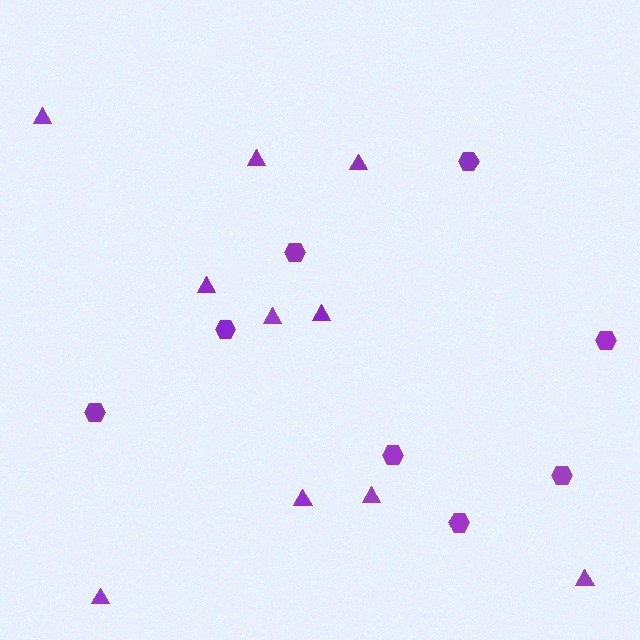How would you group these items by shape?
There are 2 groups: one group of triangles (10) and one group of hexagons (8).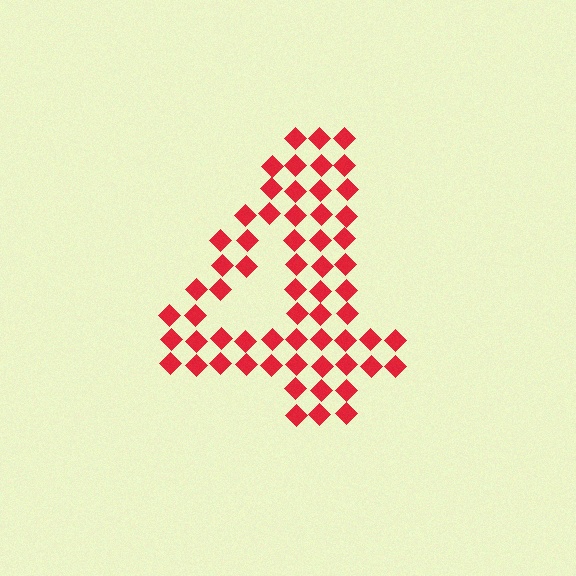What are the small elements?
The small elements are diamonds.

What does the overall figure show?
The overall figure shows the digit 4.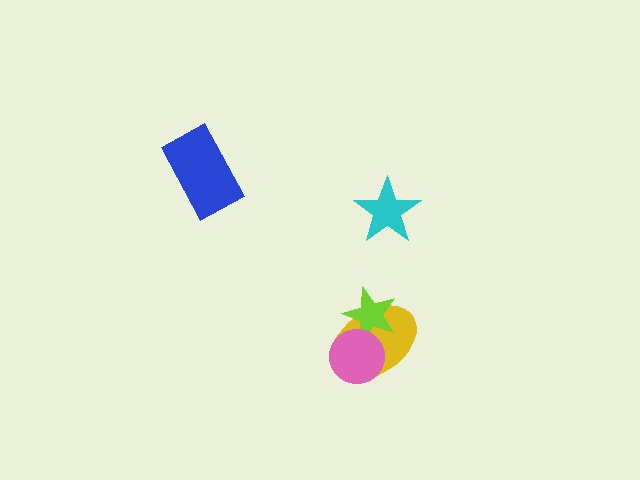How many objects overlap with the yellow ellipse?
2 objects overlap with the yellow ellipse.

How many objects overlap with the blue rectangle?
0 objects overlap with the blue rectangle.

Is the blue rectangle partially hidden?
No, no other shape covers it.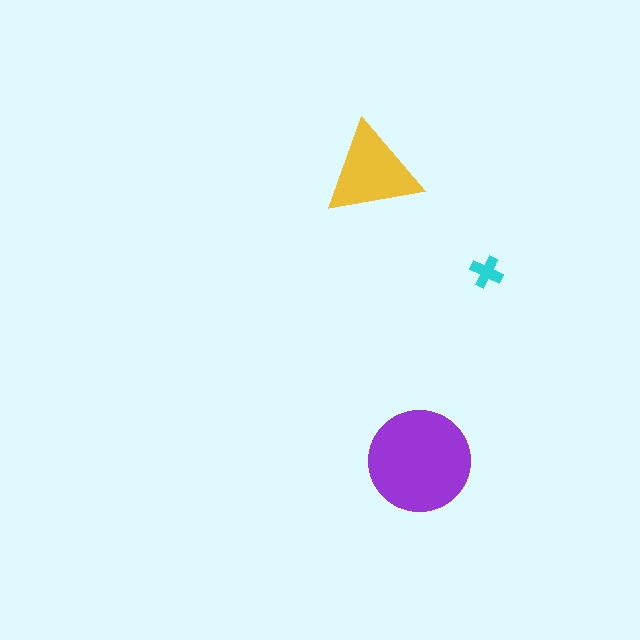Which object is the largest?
The purple circle.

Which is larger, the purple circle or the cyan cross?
The purple circle.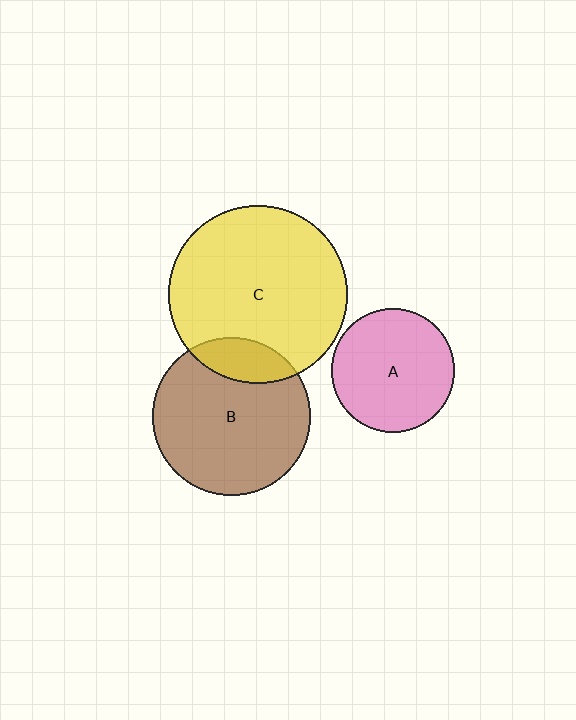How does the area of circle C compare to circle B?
Approximately 1.3 times.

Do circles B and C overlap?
Yes.